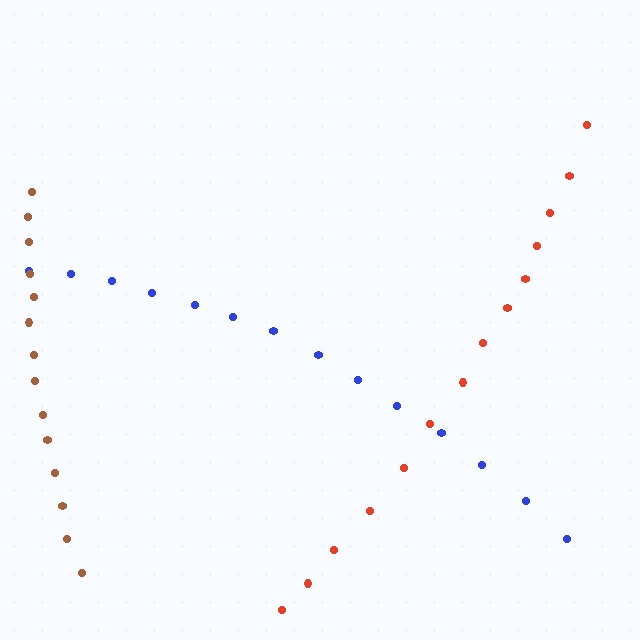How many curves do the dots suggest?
There are 3 distinct paths.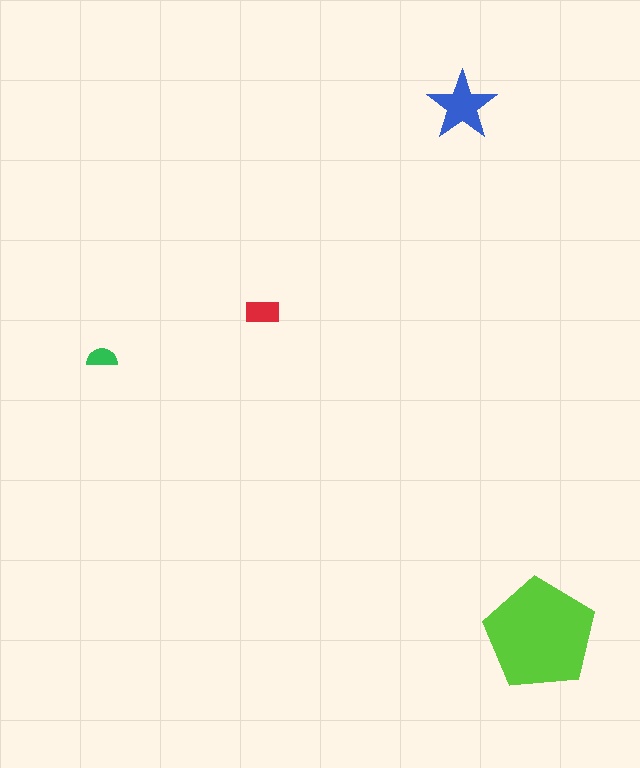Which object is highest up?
The blue star is topmost.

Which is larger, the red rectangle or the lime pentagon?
The lime pentagon.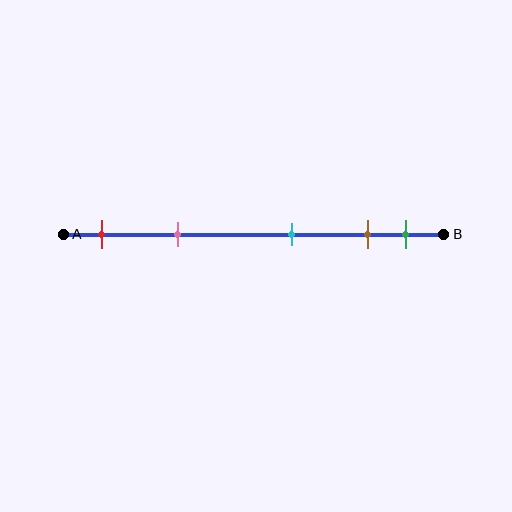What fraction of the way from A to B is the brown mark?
The brown mark is approximately 80% (0.8) of the way from A to B.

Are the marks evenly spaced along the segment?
No, the marks are not evenly spaced.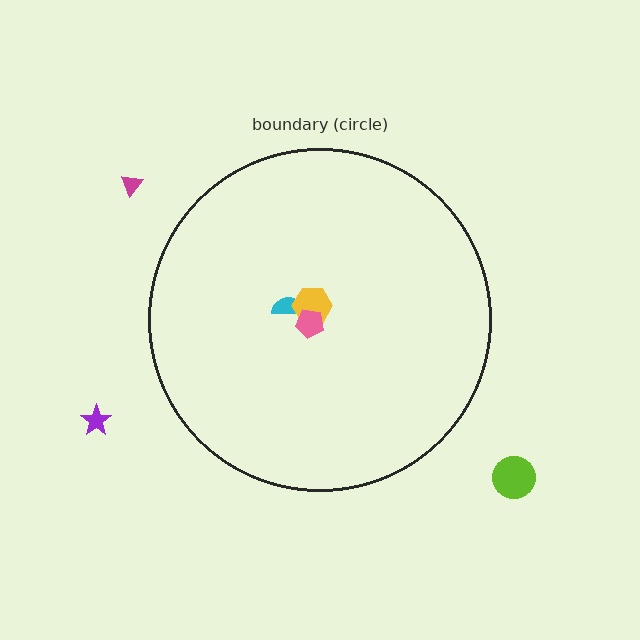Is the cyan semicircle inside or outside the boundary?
Inside.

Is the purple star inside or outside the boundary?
Outside.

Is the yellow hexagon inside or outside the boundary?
Inside.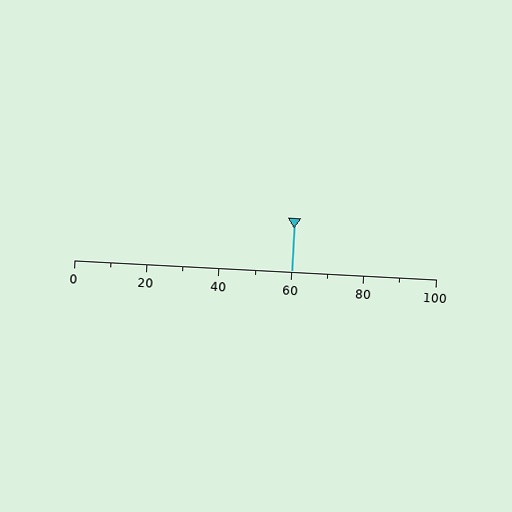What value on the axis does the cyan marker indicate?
The marker indicates approximately 60.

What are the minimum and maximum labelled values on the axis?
The axis runs from 0 to 100.